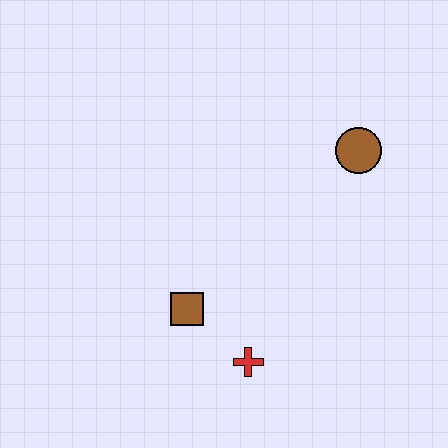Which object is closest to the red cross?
The brown square is closest to the red cross.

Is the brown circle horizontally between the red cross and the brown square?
No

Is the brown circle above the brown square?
Yes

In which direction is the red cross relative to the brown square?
The red cross is to the right of the brown square.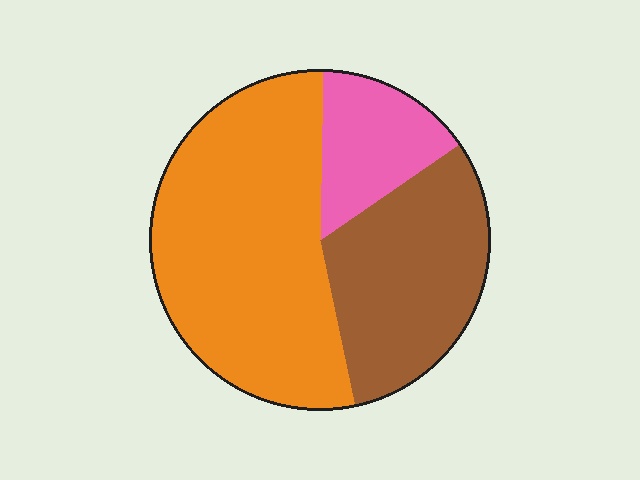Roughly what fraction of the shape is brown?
Brown covers 31% of the shape.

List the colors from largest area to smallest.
From largest to smallest: orange, brown, pink.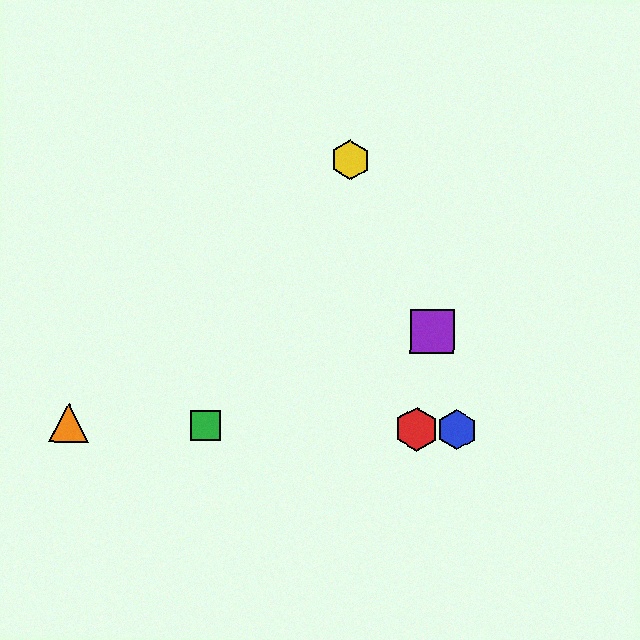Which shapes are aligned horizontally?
The red hexagon, the blue hexagon, the green square, the orange triangle are aligned horizontally.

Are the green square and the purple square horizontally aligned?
No, the green square is at y≈425 and the purple square is at y≈332.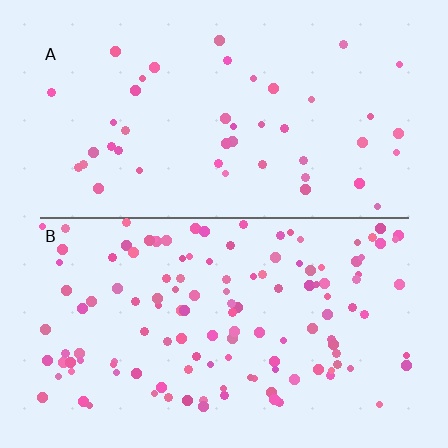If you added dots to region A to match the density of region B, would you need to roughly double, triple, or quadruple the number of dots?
Approximately triple.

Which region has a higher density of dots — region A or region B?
B (the bottom).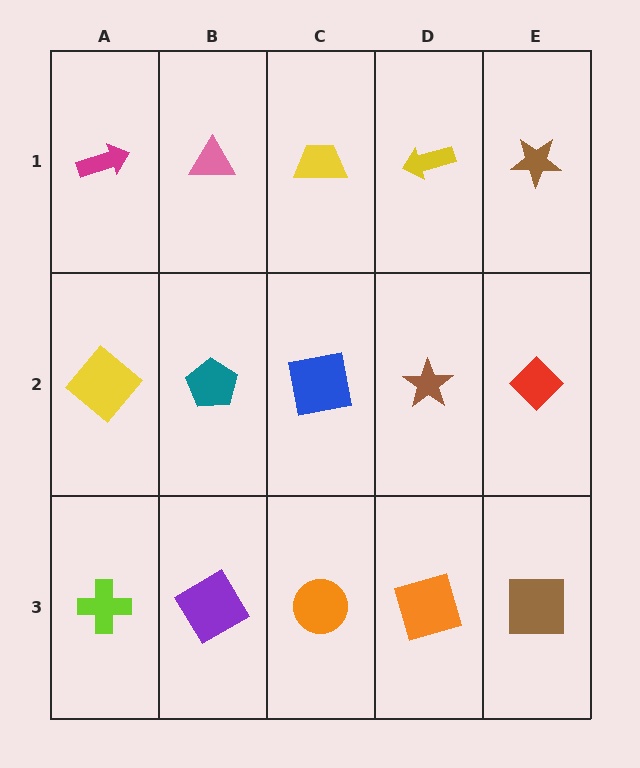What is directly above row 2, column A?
A magenta arrow.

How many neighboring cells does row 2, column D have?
4.